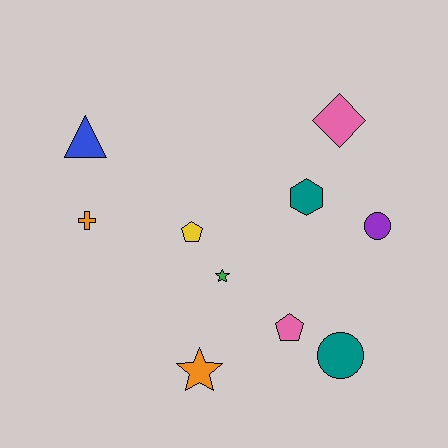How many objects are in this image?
There are 10 objects.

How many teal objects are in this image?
There are 2 teal objects.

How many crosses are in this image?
There is 1 cross.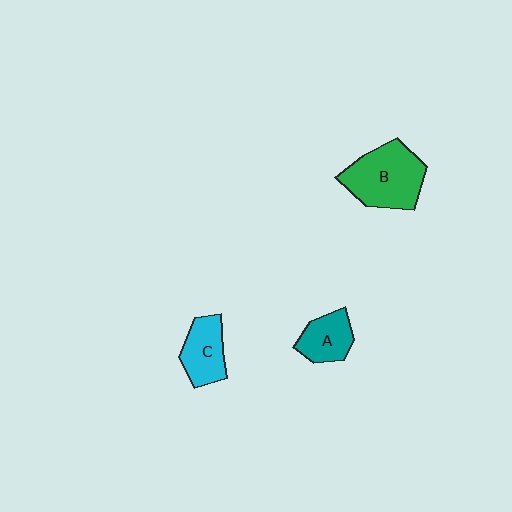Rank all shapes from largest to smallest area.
From largest to smallest: B (green), C (cyan), A (teal).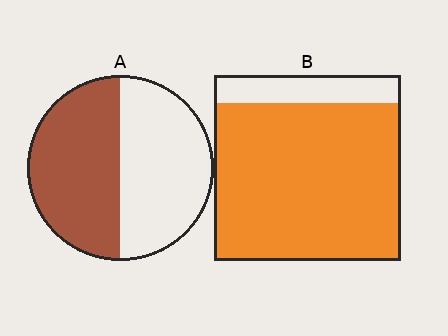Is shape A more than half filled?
Roughly half.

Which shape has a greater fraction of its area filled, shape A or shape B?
Shape B.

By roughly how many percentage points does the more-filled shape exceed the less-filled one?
By roughly 35 percentage points (B over A).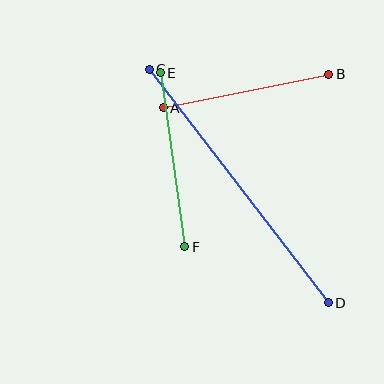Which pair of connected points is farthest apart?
Points C and D are farthest apart.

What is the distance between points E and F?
The distance is approximately 176 pixels.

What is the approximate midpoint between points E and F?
The midpoint is at approximately (173, 160) pixels.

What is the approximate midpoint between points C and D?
The midpoint is at approximately (239, 186) pixels.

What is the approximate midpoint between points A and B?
The midpoint is at approximately (246, 91) pixels.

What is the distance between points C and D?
The distance is approximately 295 pixels.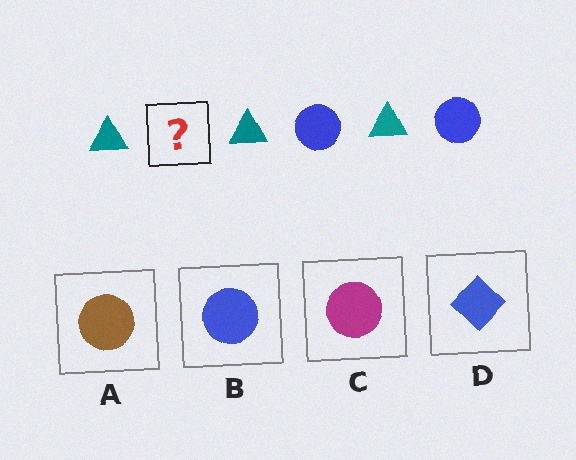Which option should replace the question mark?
Option B.